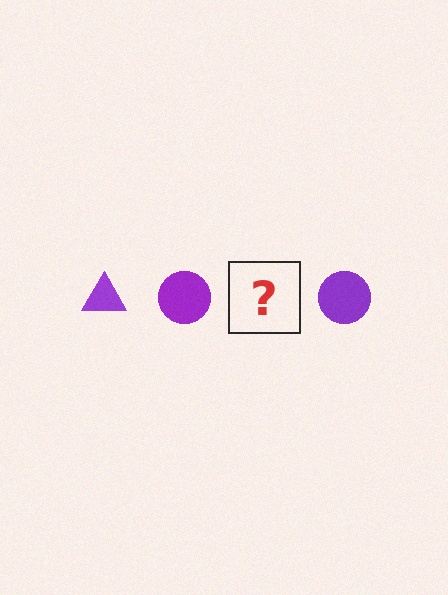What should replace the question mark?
The question mark should be replaced with a purple triangle.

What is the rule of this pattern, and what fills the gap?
The rule is that the pattern cycles through triangle, circle shapes in purple. The gap should be filled with a purple triangle.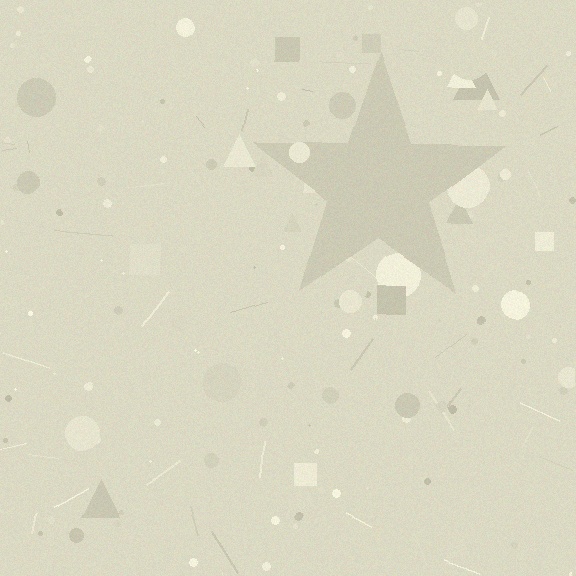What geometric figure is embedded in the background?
A star is embedded in the background.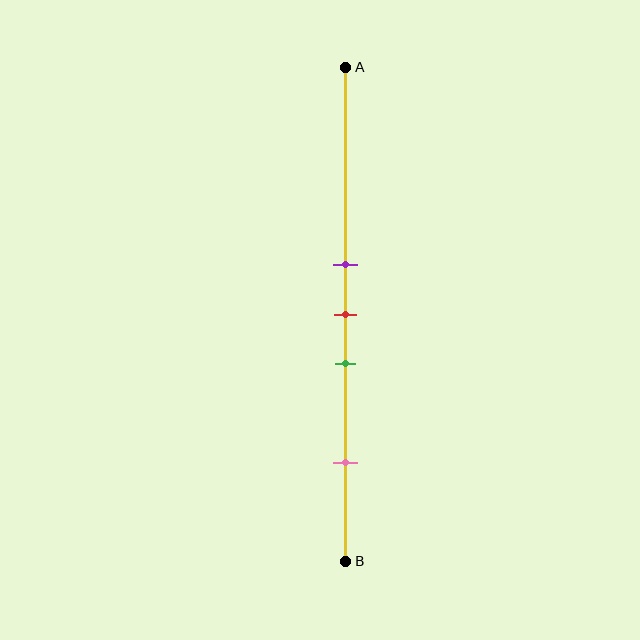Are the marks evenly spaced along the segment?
No, the marks are not evenly spaced.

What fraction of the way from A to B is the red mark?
The red mark is approximately 50% (0.5) of the way from A to B.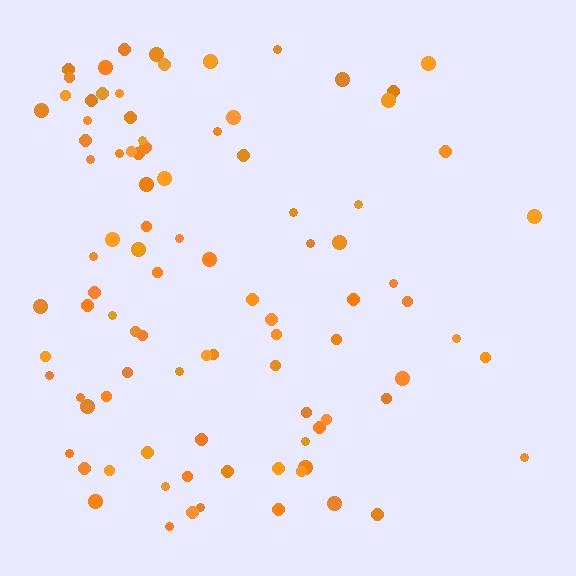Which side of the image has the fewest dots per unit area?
The right.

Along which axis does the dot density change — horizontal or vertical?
Horizontal.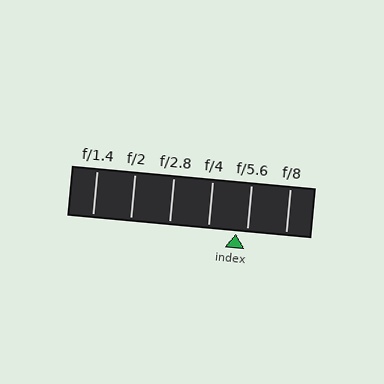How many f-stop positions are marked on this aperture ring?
There are 6 f-stop positions marked.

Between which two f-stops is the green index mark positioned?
The index mark is between f/4 and f/5.6.